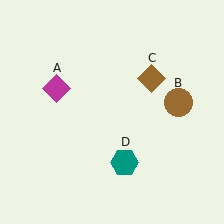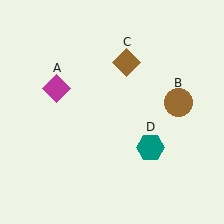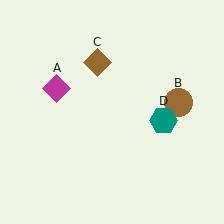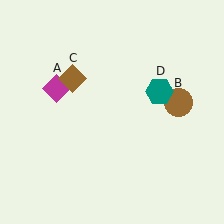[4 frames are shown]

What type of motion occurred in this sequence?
The brown diamond (object C), teal hexagon (object D) rotated counterclockwise around the center of the scene.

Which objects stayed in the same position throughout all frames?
Magenta diamond (object A) and brown circle (object B) remained stationary.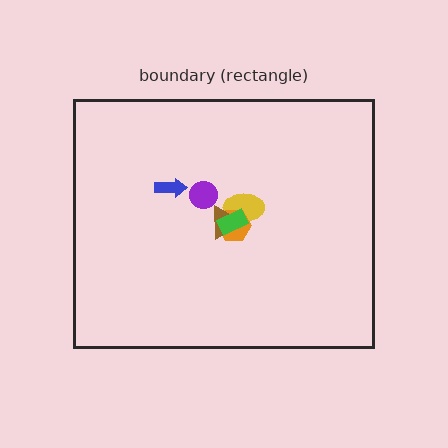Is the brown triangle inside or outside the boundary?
Inside.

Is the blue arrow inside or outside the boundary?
Inside.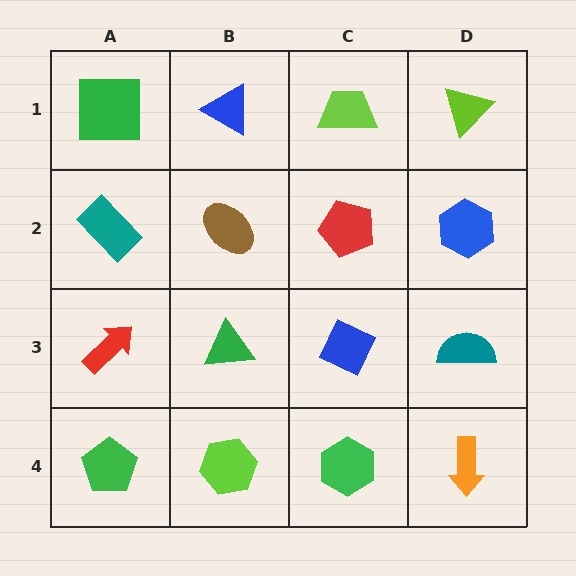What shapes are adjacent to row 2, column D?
A lime triangle (row 1, column D), a teal semicircle (row 3, column D), a red pentagon (row 2, column C).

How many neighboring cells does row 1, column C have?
3.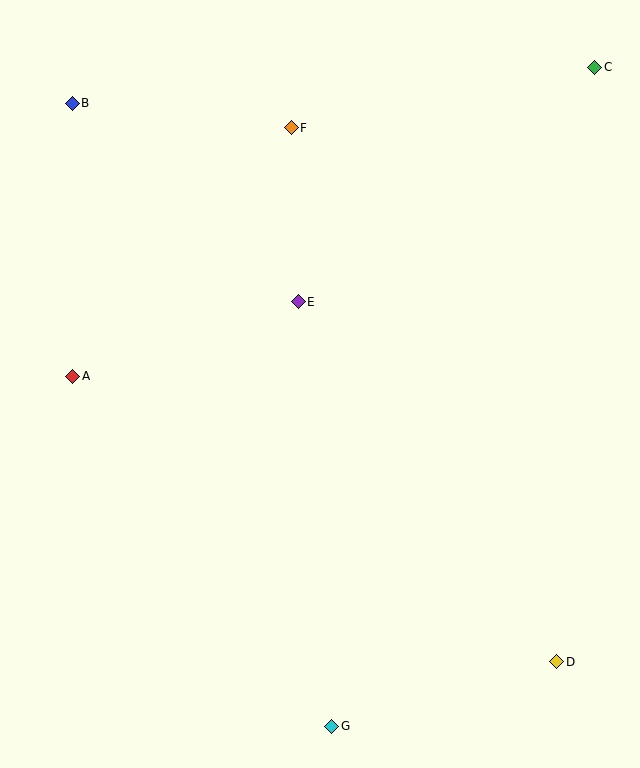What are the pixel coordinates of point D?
Point D is at (557, 662).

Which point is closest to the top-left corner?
Point B is closest to the top-left corner.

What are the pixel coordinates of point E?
Point E is at (298, 302).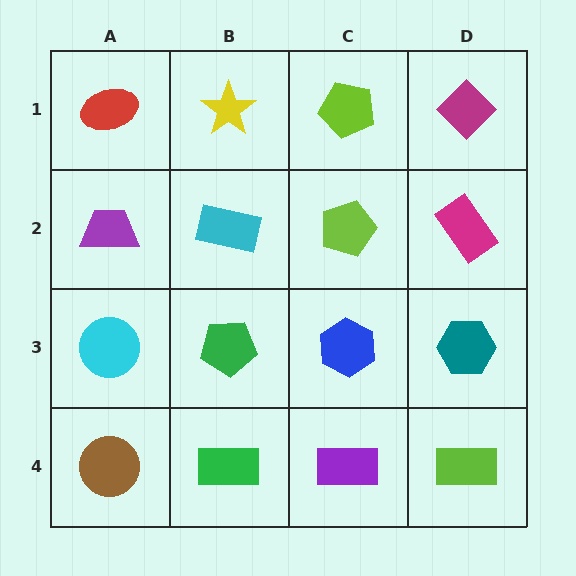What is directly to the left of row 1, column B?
A red ellipse.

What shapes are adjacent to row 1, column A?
A purple trapezoid (row 2, column A), a yellow star (row 1, column B).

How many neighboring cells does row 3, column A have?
3.